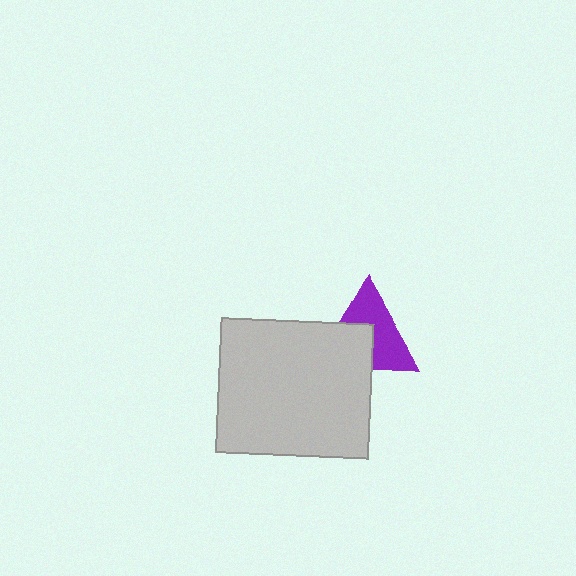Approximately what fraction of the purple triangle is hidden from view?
Roughly 43% of the purple triangle is hidden behind the light gray rectangle.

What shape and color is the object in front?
The object in front is a light gray rectangle.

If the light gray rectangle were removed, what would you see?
You would see the complete purple triangle.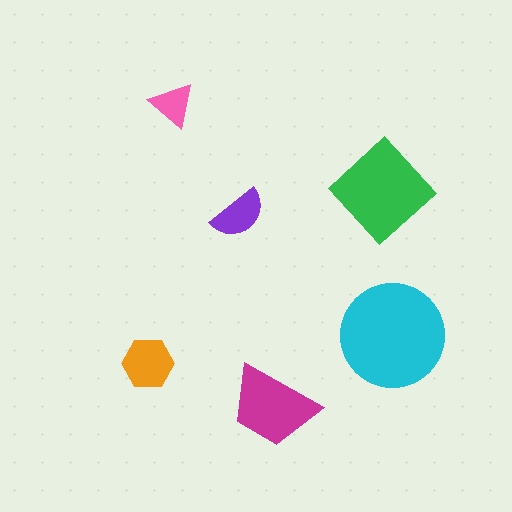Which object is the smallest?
The pink triangle.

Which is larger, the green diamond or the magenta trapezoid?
The green diamond.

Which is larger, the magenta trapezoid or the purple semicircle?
The magenta trapezoid.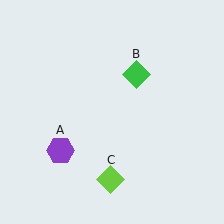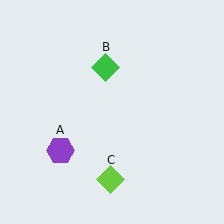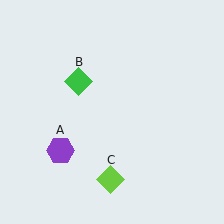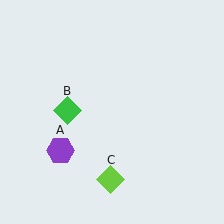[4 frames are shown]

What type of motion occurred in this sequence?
The green diamond (object B) rotated counterclockwise around the center of the scene.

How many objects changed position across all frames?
1 object changed position: green diamond (object B).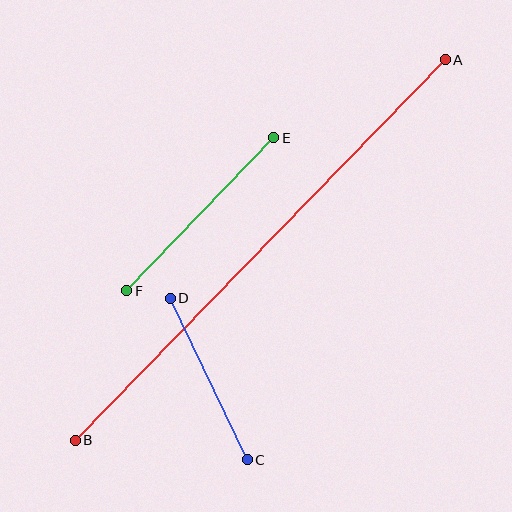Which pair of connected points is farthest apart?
Points A and B are farthest apart.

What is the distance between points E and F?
The distance is approximately 212 pixels.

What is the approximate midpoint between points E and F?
The midpoint is at approximately (200, 214) pixels.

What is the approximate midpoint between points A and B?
The midpoint is at approximately (260, 250) pixels.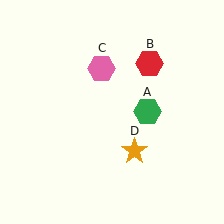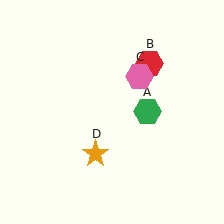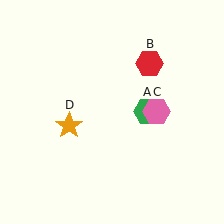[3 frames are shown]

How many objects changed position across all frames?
2 objects changed position: pink hexagon (object C), orange star (object D).